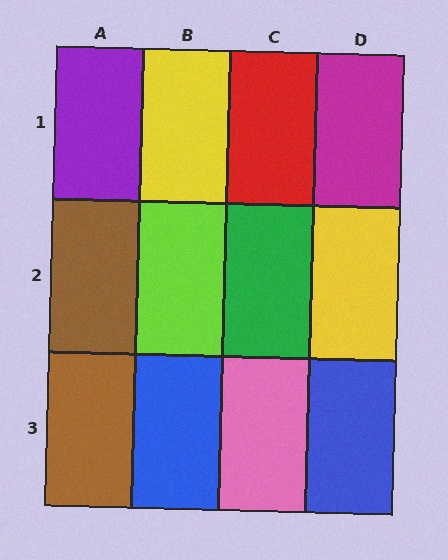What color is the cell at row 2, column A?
Brown.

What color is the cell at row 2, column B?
Lime.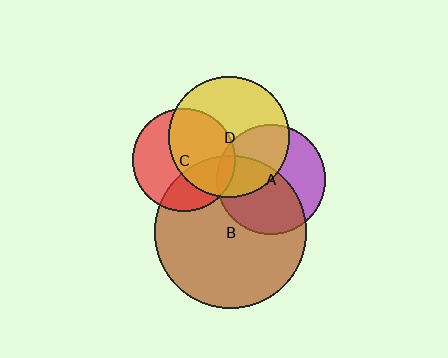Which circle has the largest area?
Circle B (brown).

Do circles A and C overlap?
Yes.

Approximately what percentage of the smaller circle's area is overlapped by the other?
Approximately 5%.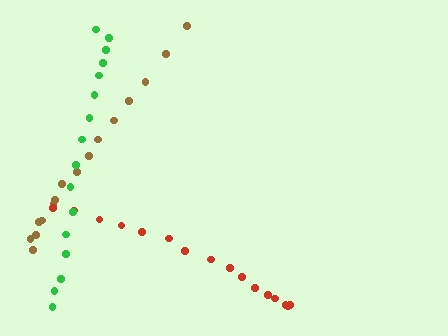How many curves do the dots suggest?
There are 3 distinct paths.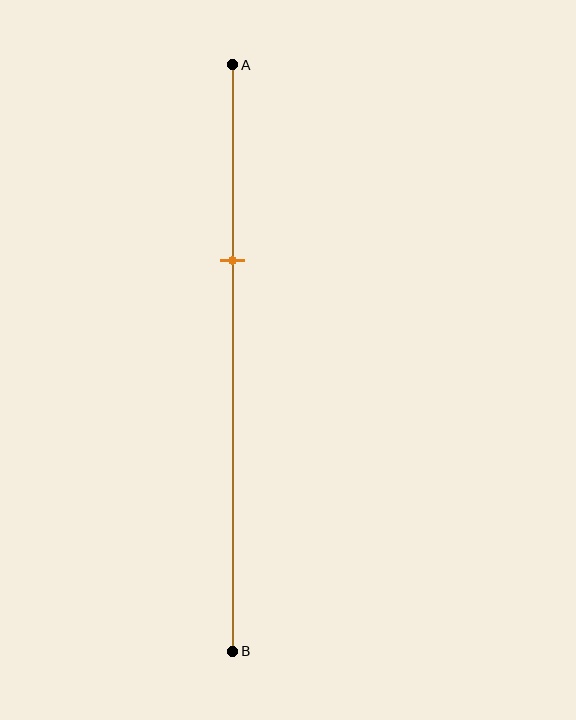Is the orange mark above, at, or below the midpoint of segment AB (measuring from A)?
The orange mark is above the midpoint of segment AB.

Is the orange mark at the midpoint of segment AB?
No, the mark is at about 35% from A, not at the 50% midpoint.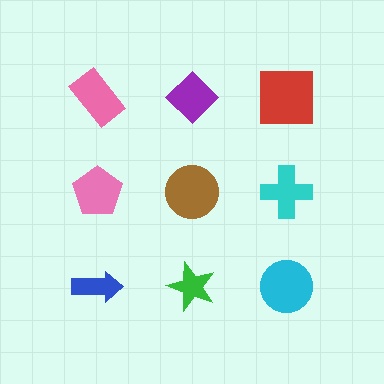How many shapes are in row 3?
3 shapes.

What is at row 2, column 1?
A pink pentagon.